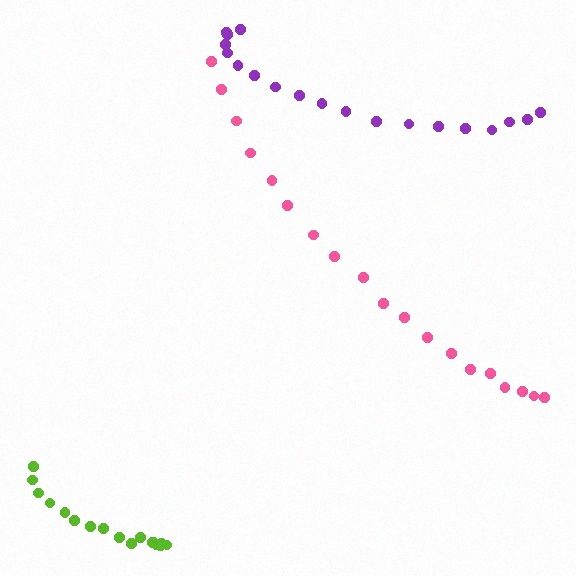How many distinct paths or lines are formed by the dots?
There are 3 distinct paths.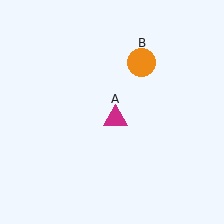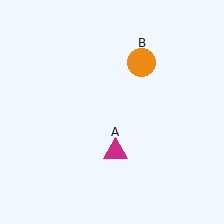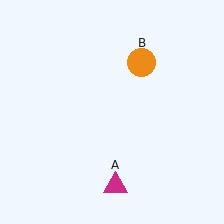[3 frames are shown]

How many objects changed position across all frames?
1 object changed position: magenta triangle (object A).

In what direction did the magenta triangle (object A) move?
The magenta triangle (object A) moved down.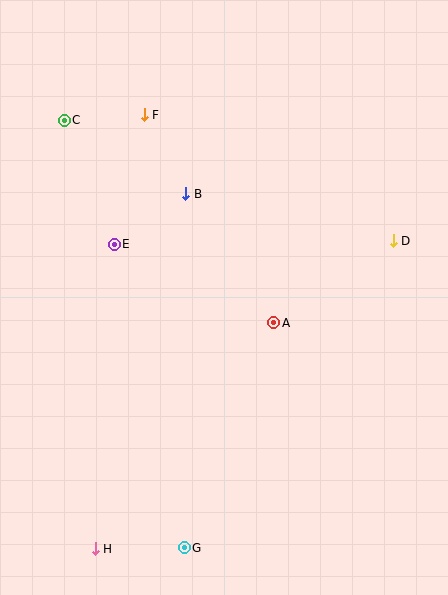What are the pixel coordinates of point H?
Point H is at (95, 549).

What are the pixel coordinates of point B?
Point B is at (186, 194).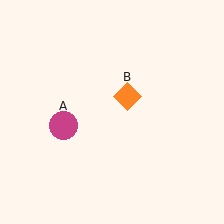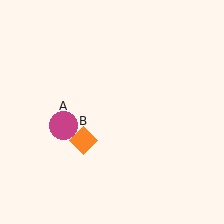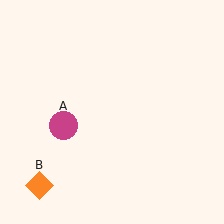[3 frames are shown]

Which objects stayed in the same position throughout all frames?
Magenta circle (object A) remained stationary.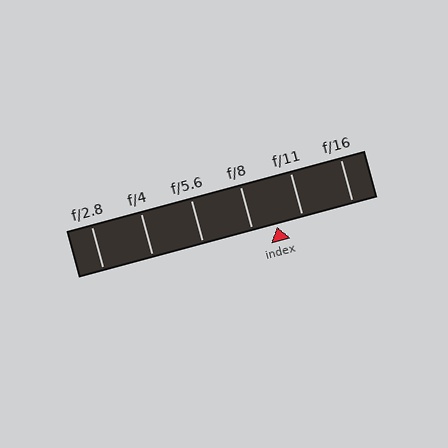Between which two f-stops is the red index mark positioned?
The index mark is between f/8 and f/11.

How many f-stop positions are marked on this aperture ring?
There are 6 f-stop positions marked.